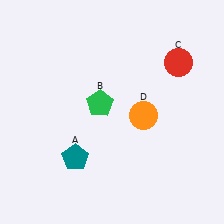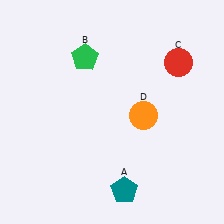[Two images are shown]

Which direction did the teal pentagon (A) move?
The teal pentagon (A) moved right.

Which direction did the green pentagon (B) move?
The green pentagon (B) moved up.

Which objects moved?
The objects that moved are: the teal pentagon (A), the green pentagon (B).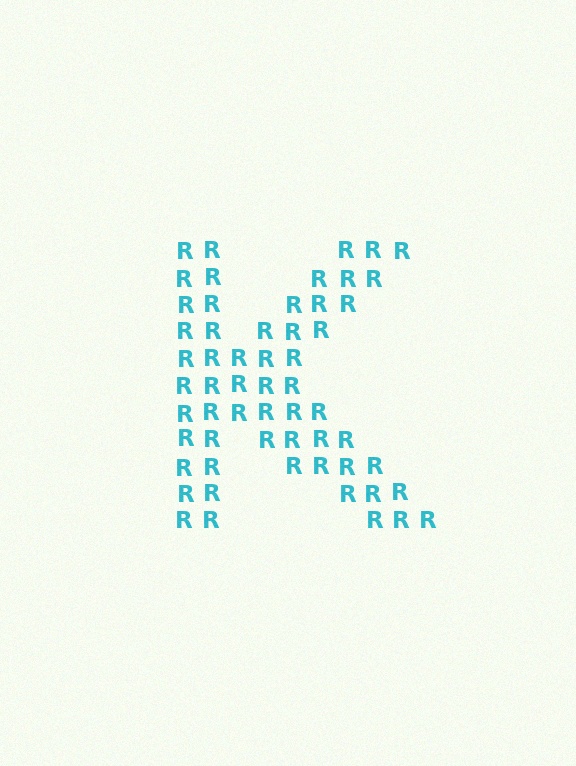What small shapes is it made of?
It is made of small letter R's.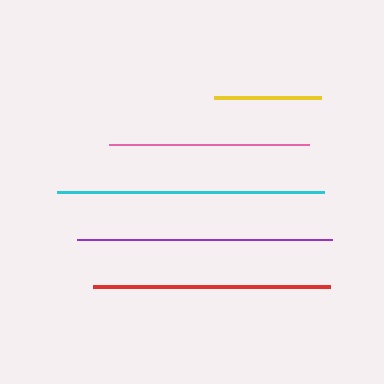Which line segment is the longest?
The cyan line is the longest at approximately 267 pixels.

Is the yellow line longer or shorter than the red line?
The red line is longer than the yellow line.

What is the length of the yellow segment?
The yellow segment is approximately 107 pixels long.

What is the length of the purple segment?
The purple segment is approximately 256 pixels long.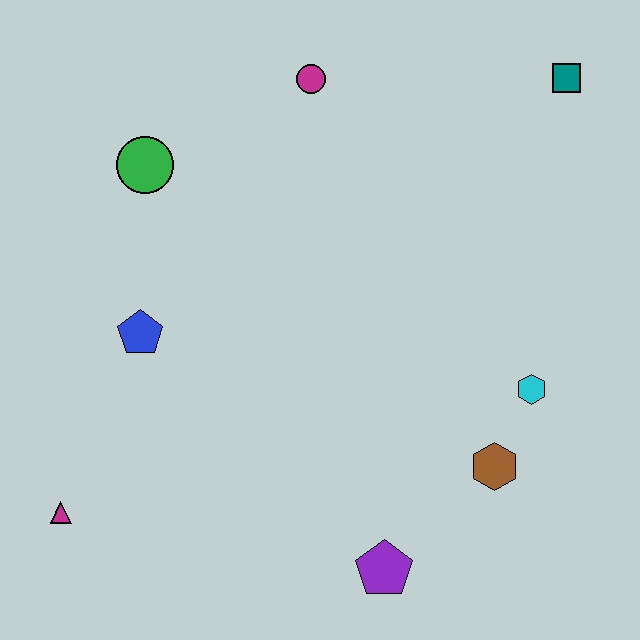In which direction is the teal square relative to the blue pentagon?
The teal square is to the right of the blue pentagon.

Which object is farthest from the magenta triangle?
The teal square is farthest from the magenta triangle.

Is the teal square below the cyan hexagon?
No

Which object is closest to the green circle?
The blue pentagon is closest to the green circle.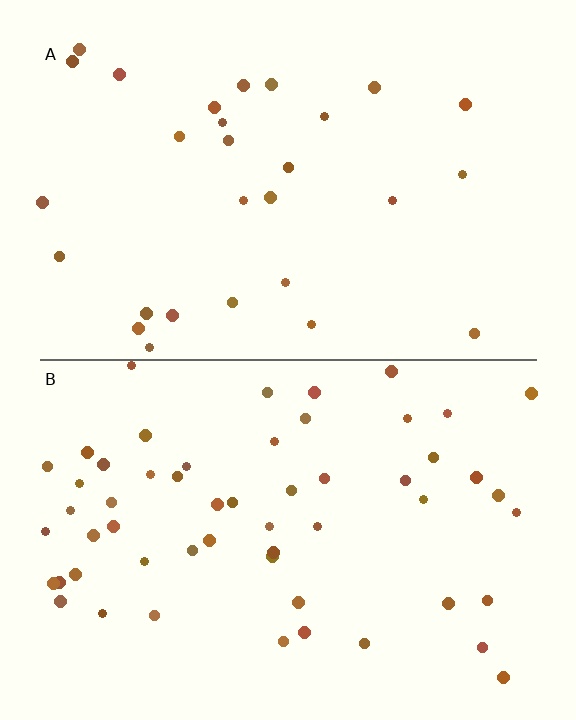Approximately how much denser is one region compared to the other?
Approximately 2.0× — region B over region A.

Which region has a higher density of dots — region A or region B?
B (the bottom).